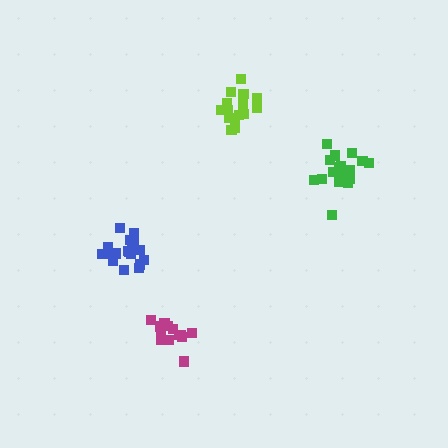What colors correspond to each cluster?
The clusters are colored: lime, blue, green, magenta.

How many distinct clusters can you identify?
There are 4 distinct clusters.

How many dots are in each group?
Group 1: 16 dots, Group 2: 19 dots, Group 3: 20 dots, Group 4: 14 dots (69 total).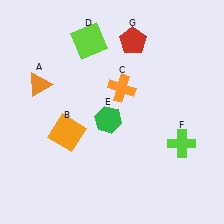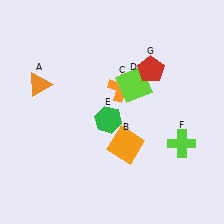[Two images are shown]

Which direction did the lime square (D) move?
The lime square (D) moved right.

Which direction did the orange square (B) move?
The orange square (B) moved right.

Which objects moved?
The objects that moved are: the orange square (B), the lime square (D), the red pentagon (G).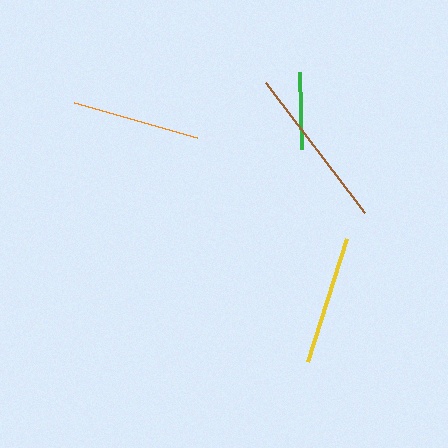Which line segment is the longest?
The brown line is the longest at approximately 163 pixels.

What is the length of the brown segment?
The brown segment is approximately 163 pixels long.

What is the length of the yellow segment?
The yellow segment is approximately 129 pixels long.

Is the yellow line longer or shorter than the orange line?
The yellow line is longer than the orange line.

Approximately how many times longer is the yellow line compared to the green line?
The yellow line is approximately 1.7 times the length of the green line.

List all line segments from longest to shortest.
From longest to shortest: brown, yellow, orange, green.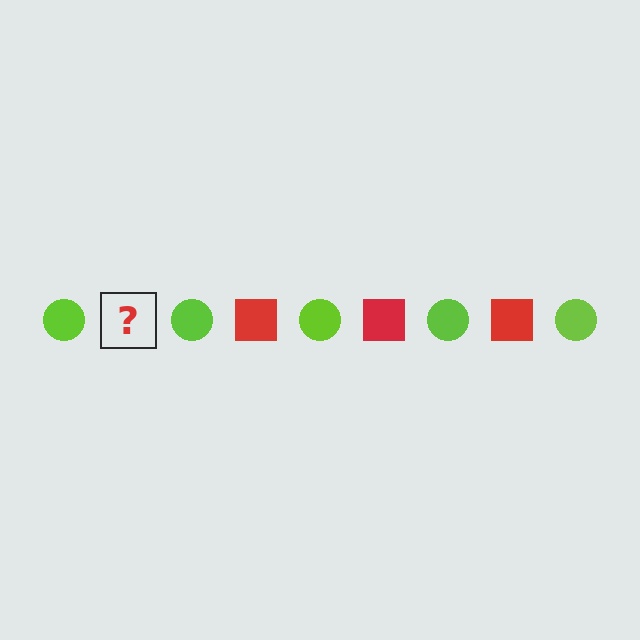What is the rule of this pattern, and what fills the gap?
The rule is that the pattern alternates between lime circle and red square. The gap should be filled with a red square.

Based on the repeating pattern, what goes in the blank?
The blank should be a red square.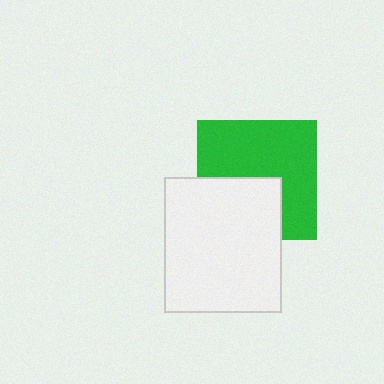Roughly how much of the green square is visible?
About half of it is visible (roughly 64%).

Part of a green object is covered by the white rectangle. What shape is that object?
It is a square.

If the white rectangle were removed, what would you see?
You would see the complete green square.